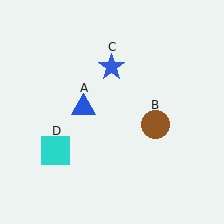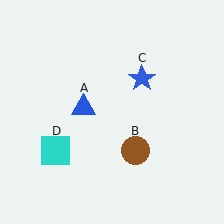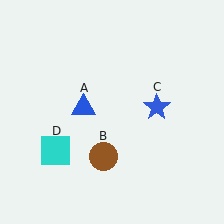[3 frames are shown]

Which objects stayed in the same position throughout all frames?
Blue triangle (object A) and cyan square (object D) remained stationary.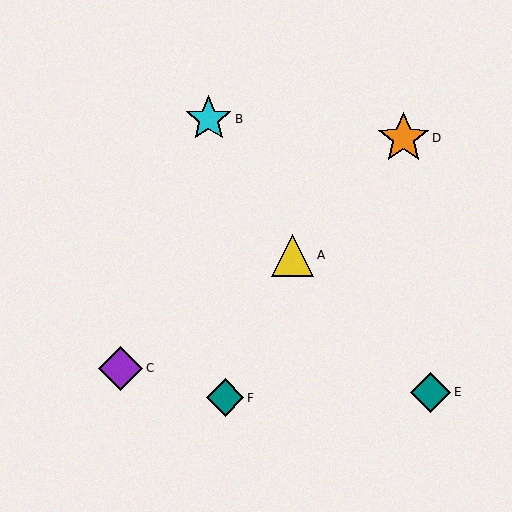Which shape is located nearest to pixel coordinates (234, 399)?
The teal diamond (labeled F) at (225, 398) is nearest to that location.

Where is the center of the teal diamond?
The center of the teal diamond is at (225, 398).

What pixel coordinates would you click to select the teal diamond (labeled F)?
Click at (225, 398) to select the teal diamond F.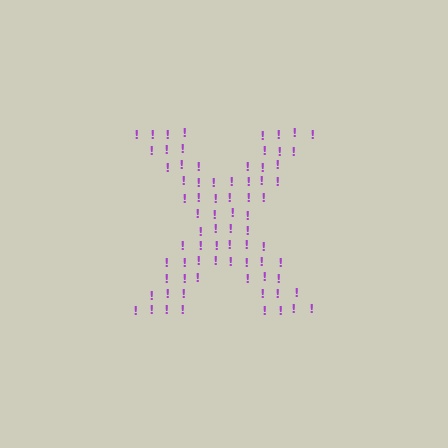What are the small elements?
The small elements are exclamation marks.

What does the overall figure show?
The overall figure shows the letter X.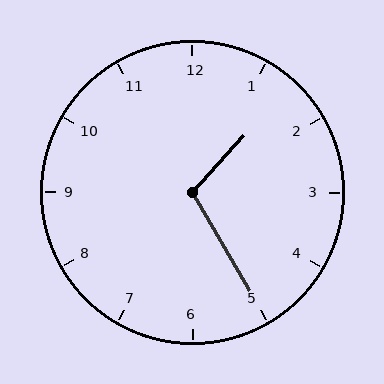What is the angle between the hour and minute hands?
Approximately 108 degrees.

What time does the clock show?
1:25.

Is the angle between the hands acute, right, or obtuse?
It is obtuse.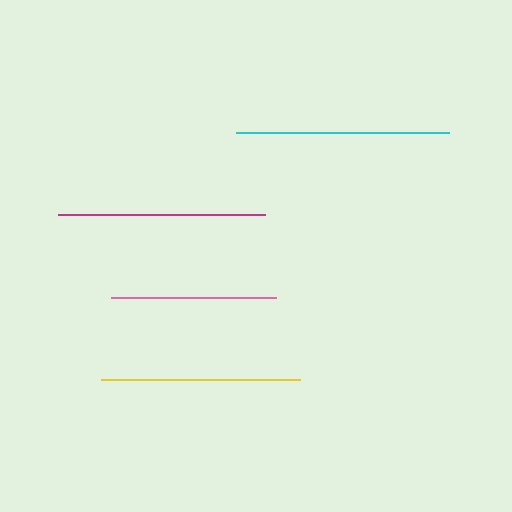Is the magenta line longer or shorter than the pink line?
The magenta line is longer than the pink line.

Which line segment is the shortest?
The pink line is the shortest at approximately 166 pixels.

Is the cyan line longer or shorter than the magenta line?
The cyan line is longer than the magenta line.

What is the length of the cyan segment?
The cyan segment is approximately 213 pixels long.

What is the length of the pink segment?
The pink segment is approximately 166 pixels long.